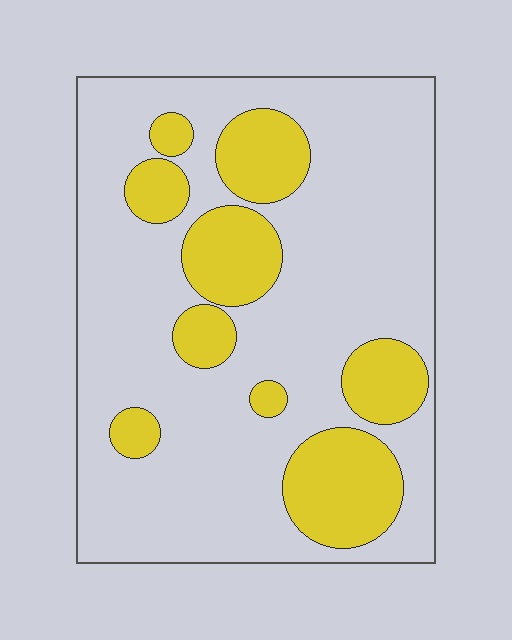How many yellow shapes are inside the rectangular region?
9.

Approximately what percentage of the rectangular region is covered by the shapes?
Approximately 25%.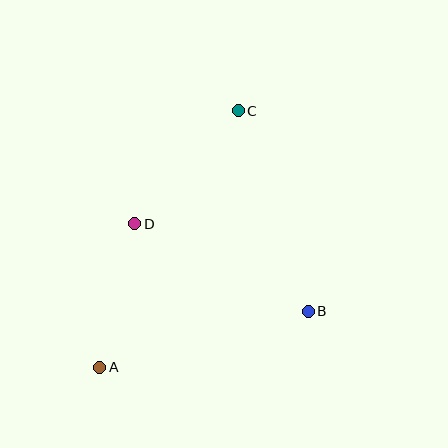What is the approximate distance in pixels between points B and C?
The distance between B and C is approximately 213 pixels.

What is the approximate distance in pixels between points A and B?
The distance between A and B is approximately 216 pixels.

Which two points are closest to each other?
Points A and D are closest to each other.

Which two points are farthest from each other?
Points A and C are farthest from each other.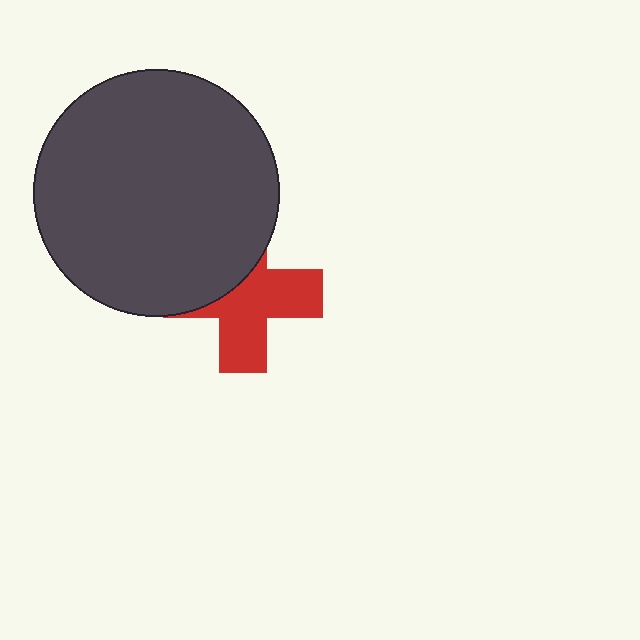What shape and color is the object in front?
The object in front is a dark gray circle.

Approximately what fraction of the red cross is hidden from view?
Roughly 42% of the red cross is hidden behind the dark gray circle.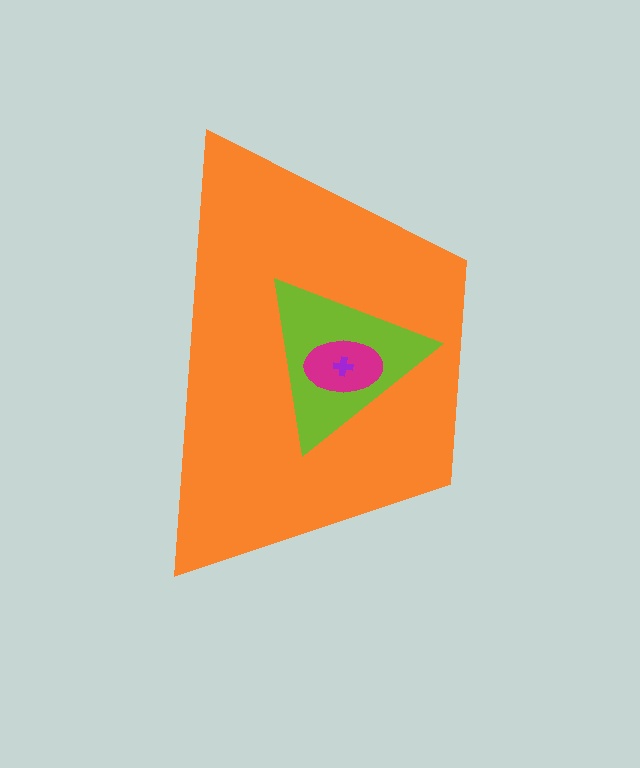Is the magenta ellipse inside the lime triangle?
Yes.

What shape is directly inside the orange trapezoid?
The lime triangle.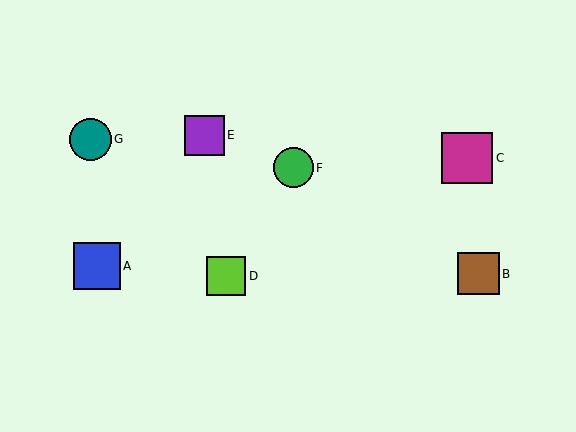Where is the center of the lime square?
The center of the lime square is at (226, 276).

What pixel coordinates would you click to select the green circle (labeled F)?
Click at (294, 168) to select the green circle F.